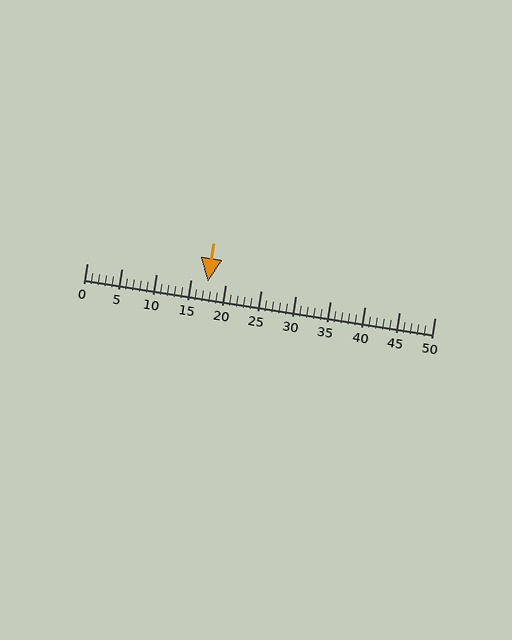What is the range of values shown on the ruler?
The ruler shows values from 0 to 50.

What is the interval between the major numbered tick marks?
The major tick marks are spaced 5 units apart.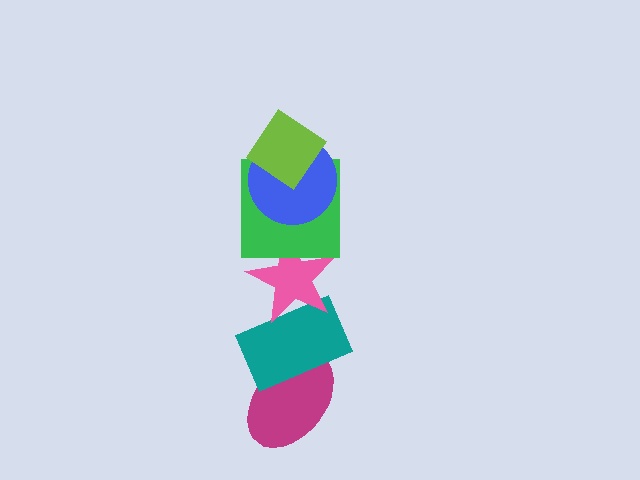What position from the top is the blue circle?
The blue circle is 2nd from the top.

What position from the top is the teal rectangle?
The teal rectangle is 5th from the top.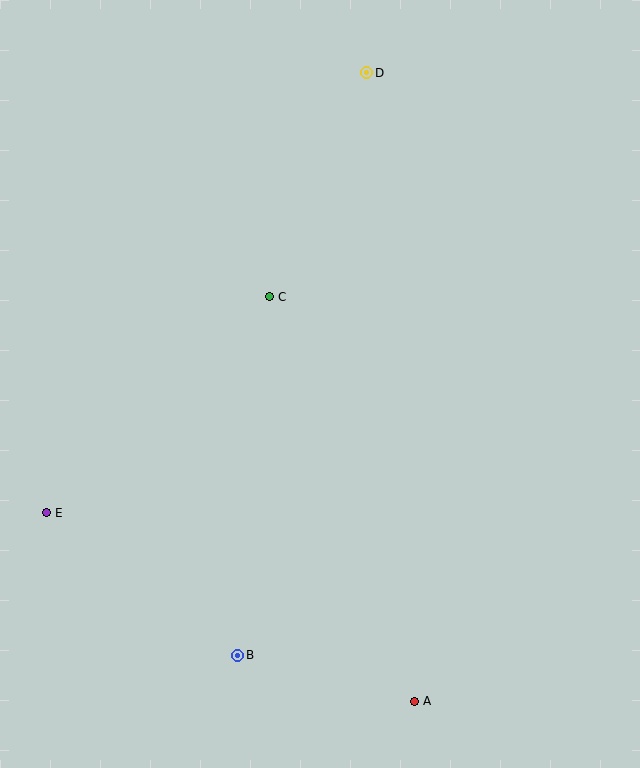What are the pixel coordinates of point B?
Point B is at (238, 655).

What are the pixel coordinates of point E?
Point E is at (47, 513).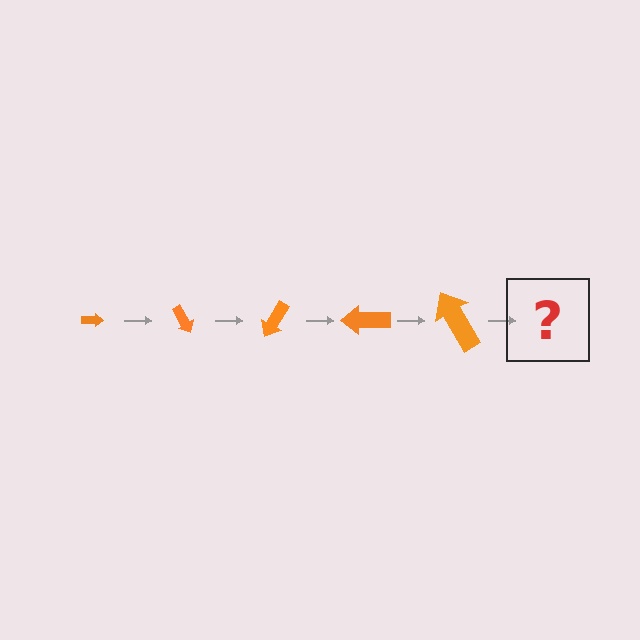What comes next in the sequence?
The next element should be an arrow, larger than the previous one and rotated 300 degrees from the start.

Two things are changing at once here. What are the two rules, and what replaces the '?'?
The two rules are that the arrow grows larger each step and it rotates 60 degrees each step. The '?' should be an arrow, larger than the previous one and rotated 300 degrees from the start.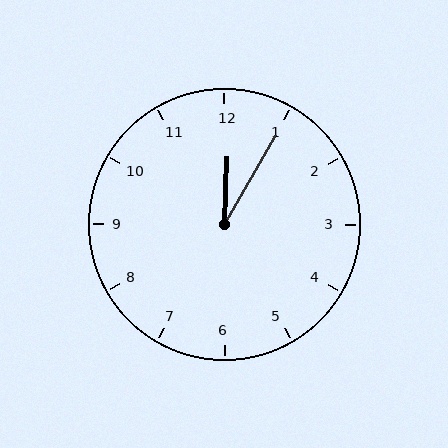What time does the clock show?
12:05.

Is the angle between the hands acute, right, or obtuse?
It is acute.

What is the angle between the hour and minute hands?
Approximately 28 degrees.